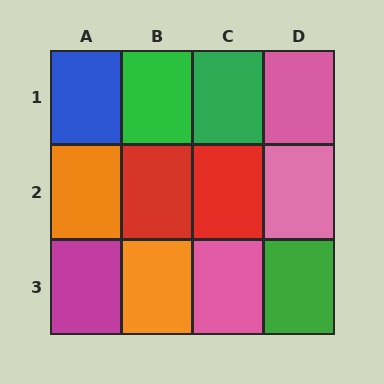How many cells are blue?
1 cell is blue.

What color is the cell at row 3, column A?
Magenta.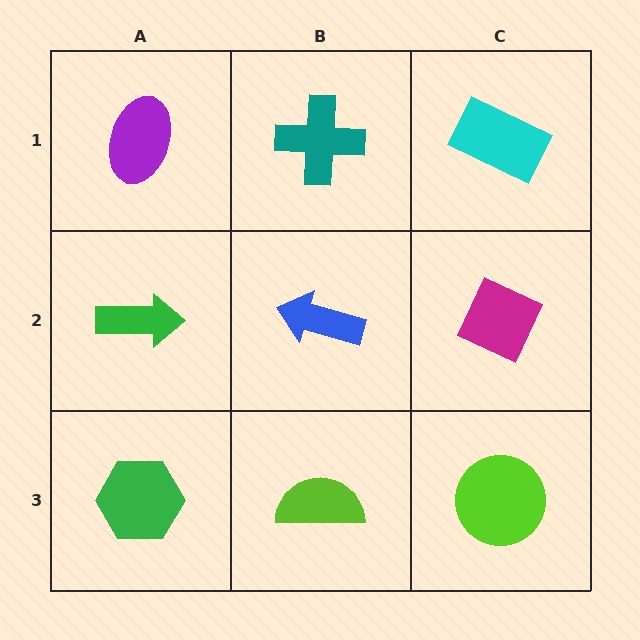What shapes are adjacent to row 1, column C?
A magenta diamond (row 2, column C), a teal cross (row 1, column B).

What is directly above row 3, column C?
A magenta diamond.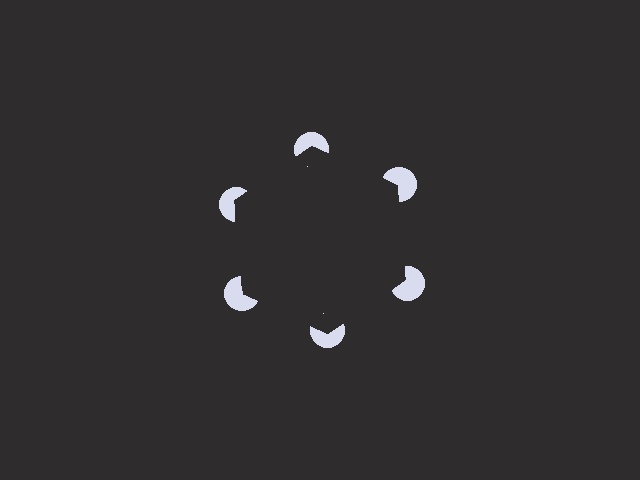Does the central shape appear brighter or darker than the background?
It typically appears slightly darker than the background, even though no actual brightness change is drawn.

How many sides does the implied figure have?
6 sides.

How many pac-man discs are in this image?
There are 6 — one at each vertex of the illusory hexagon.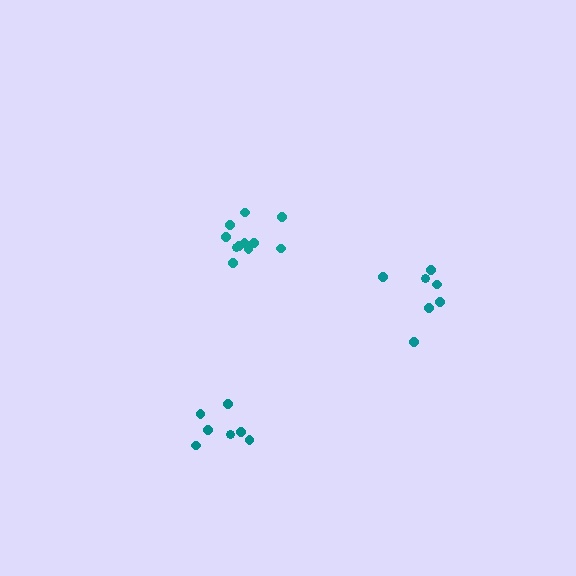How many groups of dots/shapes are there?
There are 3 groups.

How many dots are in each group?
Group 1: 7 dots, Group 2: 11 dots, Group 3: 7 dots (25 total).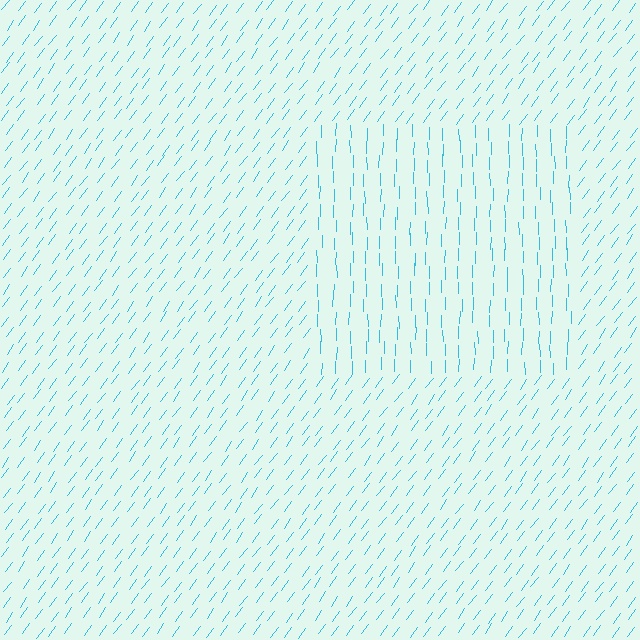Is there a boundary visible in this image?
Yes, there is a texture boundary formed by a change in line orientation.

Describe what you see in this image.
The image is filled with small cyan line segments. A rectangle region in the image has lines oriented differently from the surrounding lines, creating a visible texture boundary.